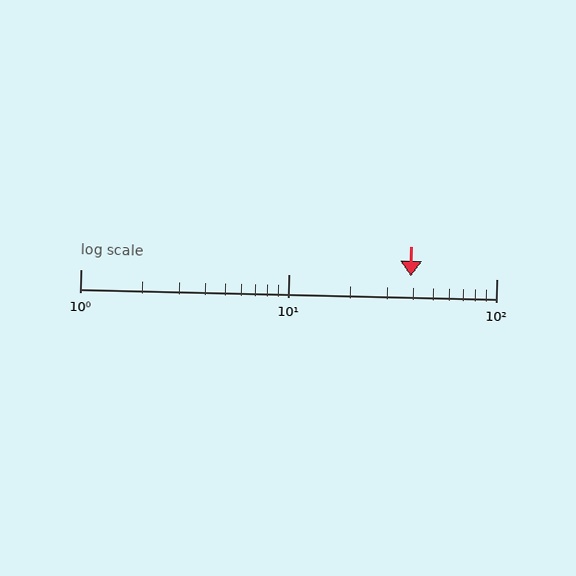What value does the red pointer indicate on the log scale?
The pointer indicates approximately 39.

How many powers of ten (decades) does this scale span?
The scale spans 2 decades, from 1 to 100.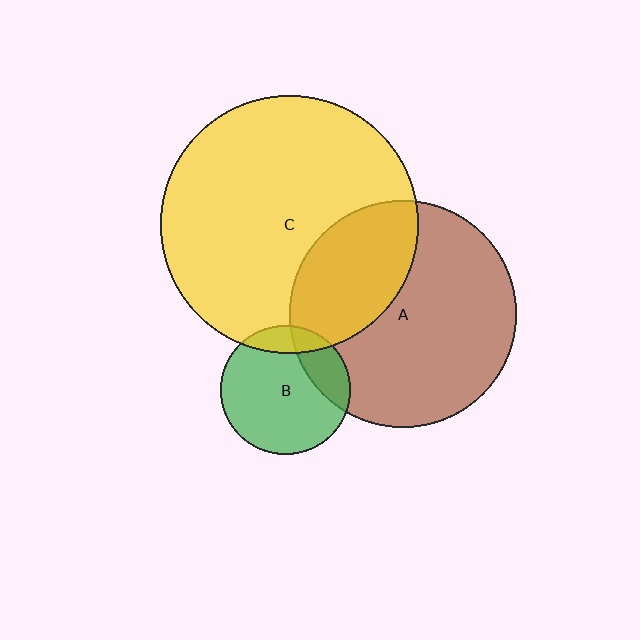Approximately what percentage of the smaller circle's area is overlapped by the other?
Approximately 15%.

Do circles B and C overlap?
Yes.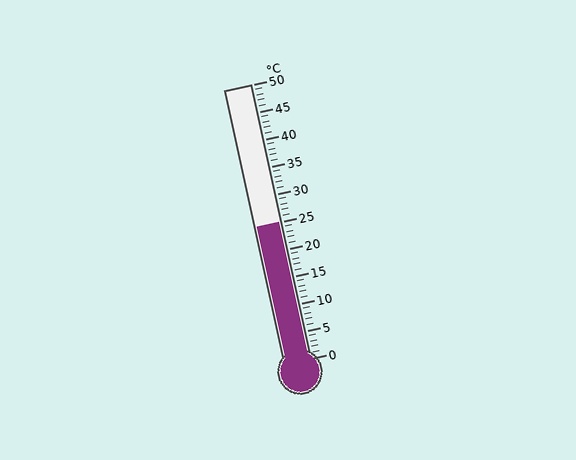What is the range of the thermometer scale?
The thermometer scale ranges from 0°C to 50°C.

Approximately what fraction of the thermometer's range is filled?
The thermometer is filled to approximately 50% of its range.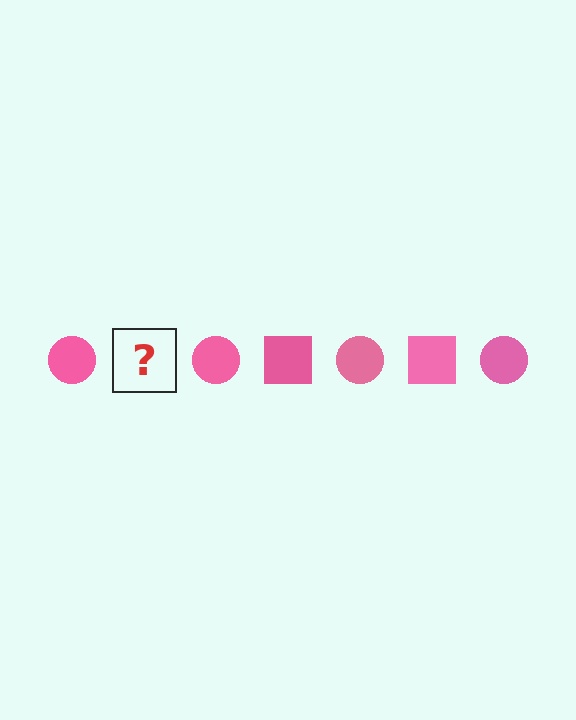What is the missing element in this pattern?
The missing element is a pink square.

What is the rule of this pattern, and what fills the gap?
The rule is that the pattern cycles through circle, square shapes in pink. The gap should be filled with a pink square.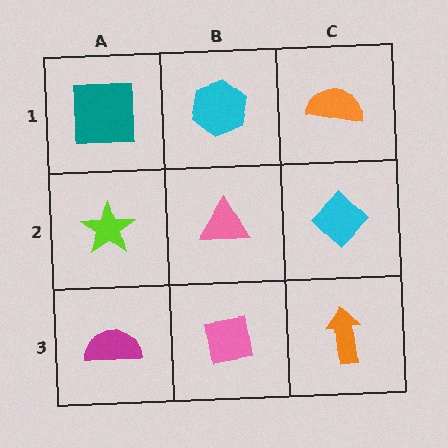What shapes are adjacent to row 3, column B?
A pink triangle (row 2, column B), a magenta semicircle (row 3, column A), an orange arrow (row 3, column C).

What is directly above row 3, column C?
A cyan diamond.